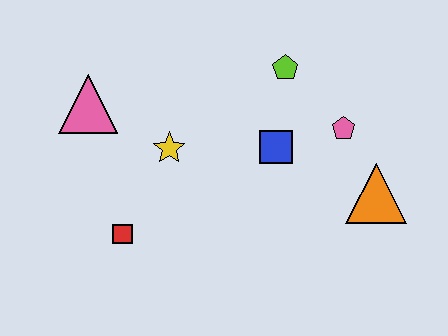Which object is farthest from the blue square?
The pink triangle is farthest from the blue square.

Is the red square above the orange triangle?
No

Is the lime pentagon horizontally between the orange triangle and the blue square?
Yes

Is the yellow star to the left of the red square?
No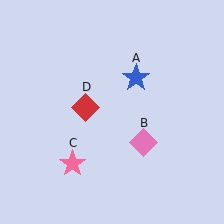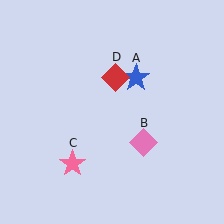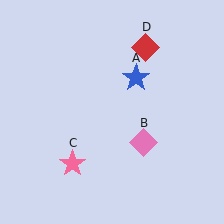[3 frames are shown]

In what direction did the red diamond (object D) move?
The red diamond (object D) moved up and to the right.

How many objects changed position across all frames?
1 object changed position: red diamond (object D).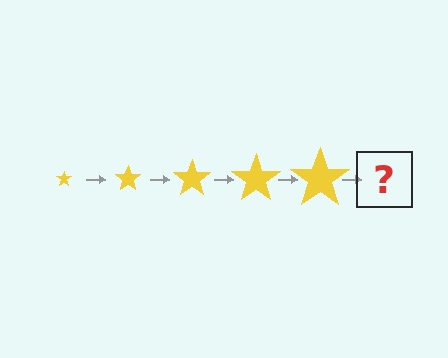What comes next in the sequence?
The next element should be a yellow star, larger than the previous one.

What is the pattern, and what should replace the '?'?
The pattern is that the star gets progressively larger each step. The '?' should be a yellow star, larger than the previous one.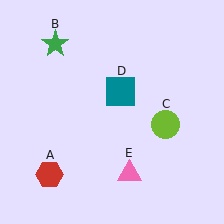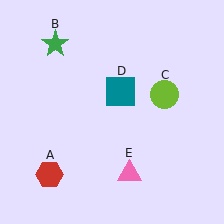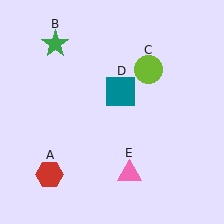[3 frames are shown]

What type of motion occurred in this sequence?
The lime circle (object C) rotated counterclockwise around the center of the scene.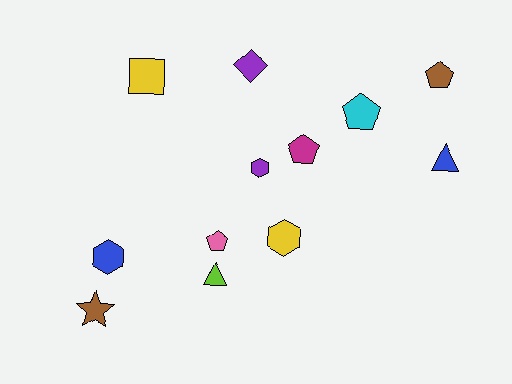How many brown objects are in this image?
There are 2 brown objects.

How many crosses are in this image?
There are no crosses.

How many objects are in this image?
There are 12 objects.